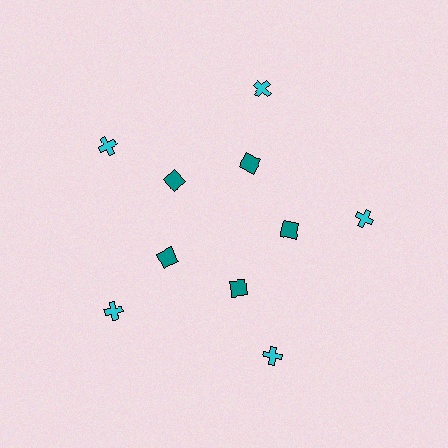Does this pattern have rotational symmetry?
Yes, this pattern has 5-fold rotational symmetry. It looks the same after rotating 72 degrees around the center.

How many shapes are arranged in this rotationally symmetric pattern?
There are 10 shapes, arranged in 5 groups of 2.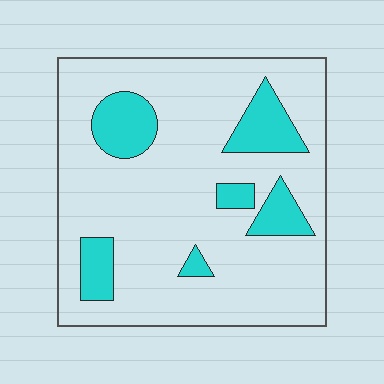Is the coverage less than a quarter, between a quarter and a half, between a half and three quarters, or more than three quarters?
Less than a quarter.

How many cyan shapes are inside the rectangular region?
6.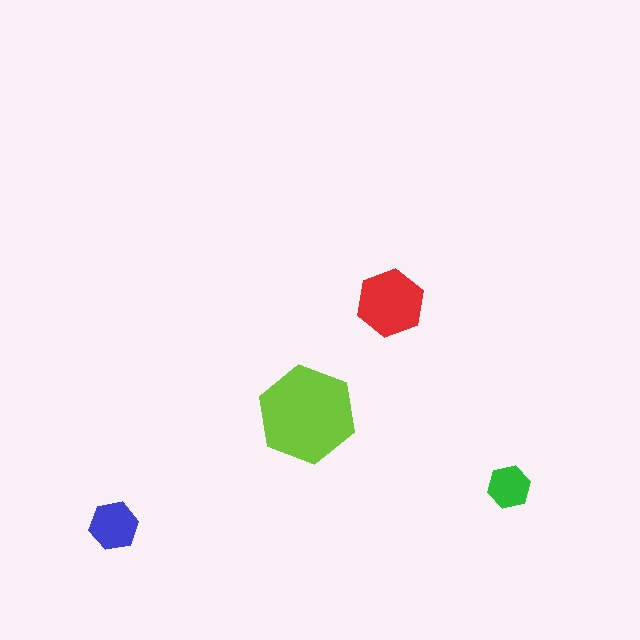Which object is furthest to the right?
The green hexagon is rightmost.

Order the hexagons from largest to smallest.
the lime one, the red one, the blue one, the green one.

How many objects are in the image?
There are 4 objects in the image.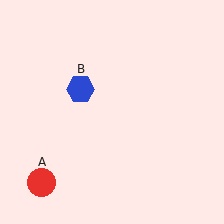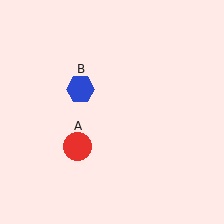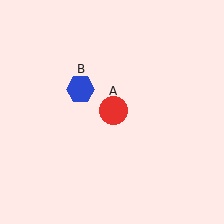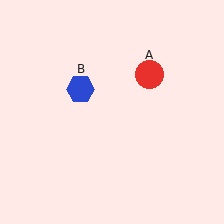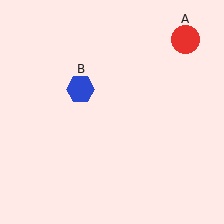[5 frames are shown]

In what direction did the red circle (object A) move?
The red circle (object A) moved up and to the right.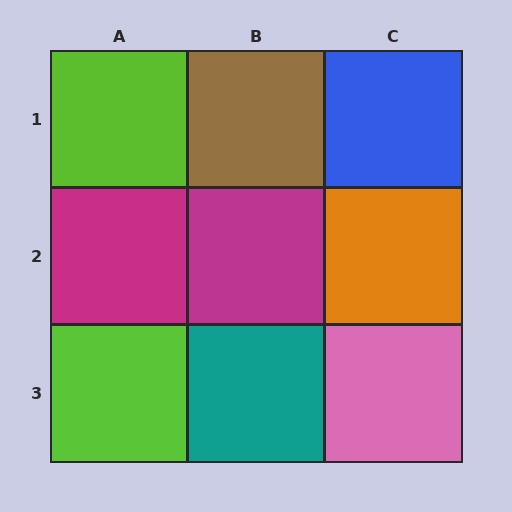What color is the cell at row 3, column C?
Pink.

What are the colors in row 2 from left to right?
Magenta, magenta, orange.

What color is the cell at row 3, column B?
Teal.